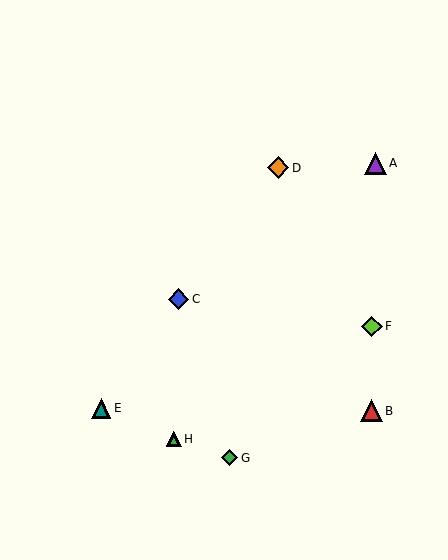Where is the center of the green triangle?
The center of the green triangle is at (174, 439).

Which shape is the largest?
The red triangle (labeled B) is the largest.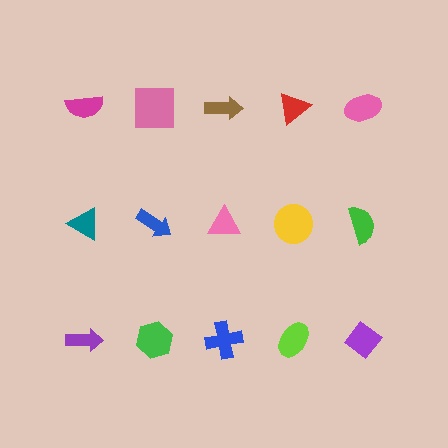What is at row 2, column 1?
A teal triangle.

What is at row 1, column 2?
A pink square.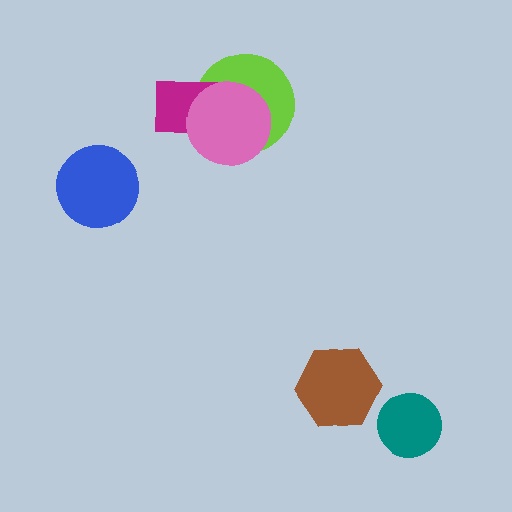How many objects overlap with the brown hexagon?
0 objects overlap with the brown hexagon.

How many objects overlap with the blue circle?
0 objects overlap with the blue circle.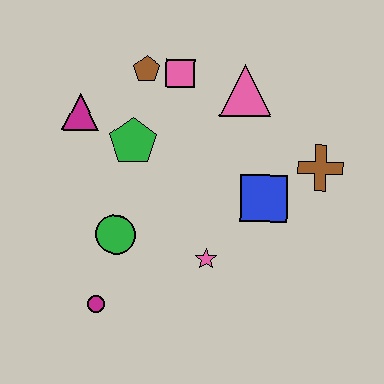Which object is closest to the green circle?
The magenta circle is closest to the green circle.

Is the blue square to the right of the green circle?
Yes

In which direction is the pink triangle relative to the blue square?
The pink triangle is above the blue square.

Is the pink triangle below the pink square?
Yes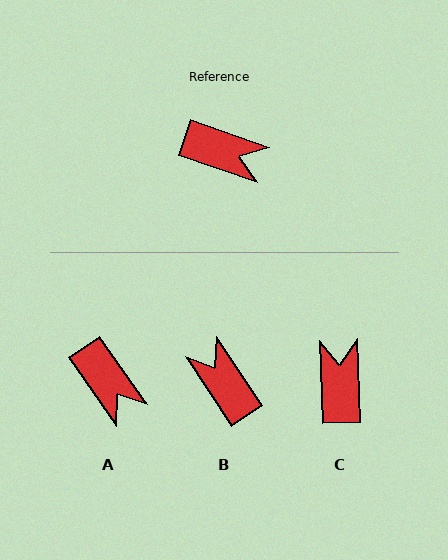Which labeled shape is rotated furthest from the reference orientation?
B, about 143 degrees away.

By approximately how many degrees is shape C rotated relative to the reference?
Approximately 111 degrees counter-clockwise.